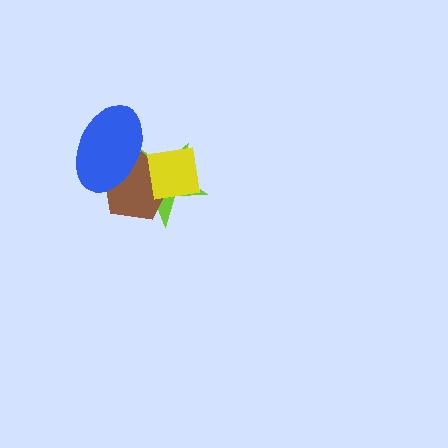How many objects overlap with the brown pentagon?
3 objects overlap with the brown pentagon.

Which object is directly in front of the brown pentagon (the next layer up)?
The blue ellipse is directly in front of the brown pentagon.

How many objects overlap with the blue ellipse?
3 objects overlap with the blue ellipse.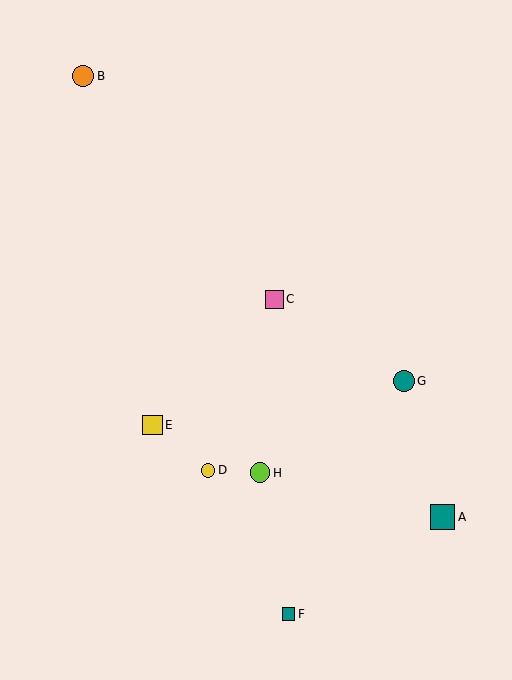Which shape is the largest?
The teal square (labeled A) is the largest.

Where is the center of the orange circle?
The center of the orange circle is at (83, 76).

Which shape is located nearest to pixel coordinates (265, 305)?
The pink square (labeled C) at (275, 299) is nearest to that location.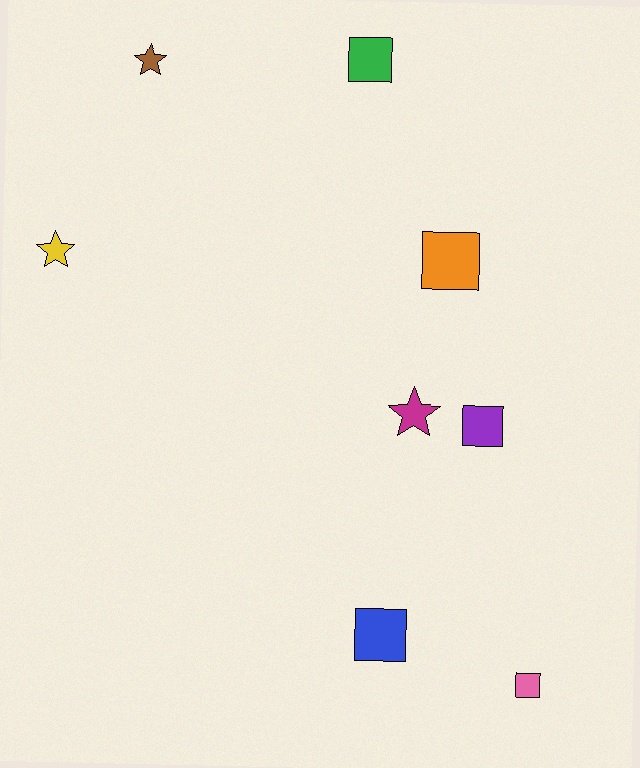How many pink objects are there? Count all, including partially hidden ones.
There is 1 pink object.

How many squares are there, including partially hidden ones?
There are 5 squares.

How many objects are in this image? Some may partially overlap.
There are 8 objects.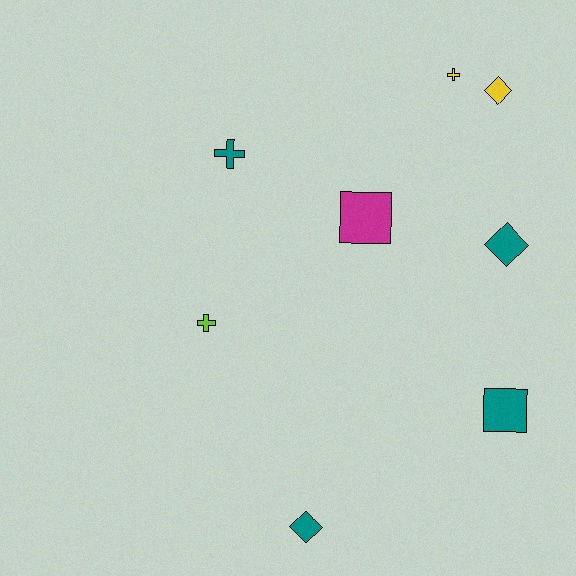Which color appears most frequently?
Teal, with 4 objects.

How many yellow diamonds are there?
There is 1 yellow diamond.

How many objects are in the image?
There are 8 objects.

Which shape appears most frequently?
Cross, with 3 objects.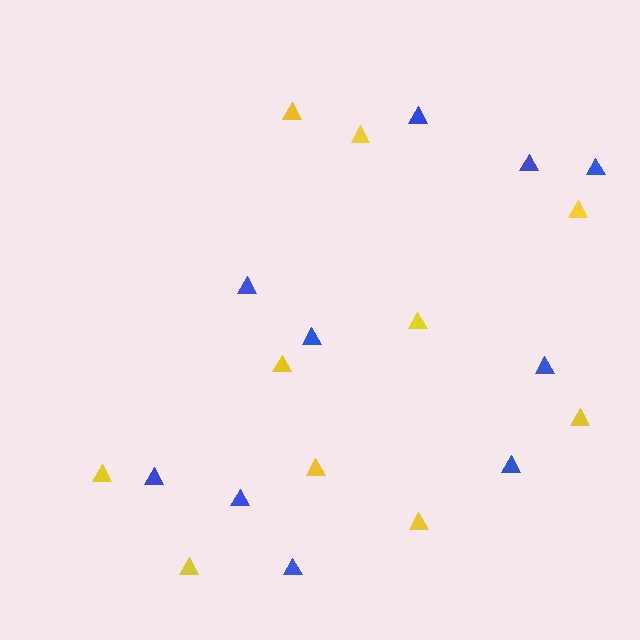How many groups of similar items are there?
There are 2 groups: one group of yellow triangles (10) and one group of blue triangles (10).